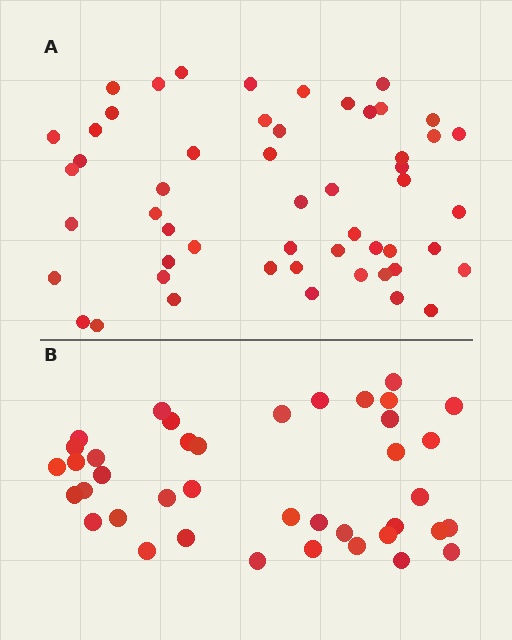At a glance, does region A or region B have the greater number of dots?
Region A (the top region) has more dots.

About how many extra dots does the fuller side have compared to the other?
Region A has approximately 15 more dots than region B.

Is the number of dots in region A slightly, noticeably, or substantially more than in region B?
Region A has noticeably more, but not dramatically so. The ratio is roughly 1.3 to 1.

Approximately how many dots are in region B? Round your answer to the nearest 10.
About 40 dots.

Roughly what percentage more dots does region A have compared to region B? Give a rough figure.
About 30% more.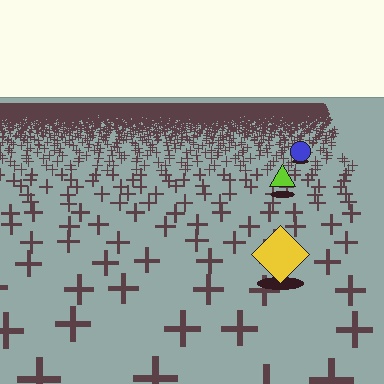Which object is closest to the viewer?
The yellow diamond is closest. The texture marks near it are larger and more spread out.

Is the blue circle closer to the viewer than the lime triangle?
No. The lime triangle is closer — you can tell from the texture gradient: the ground texture is coarser near it.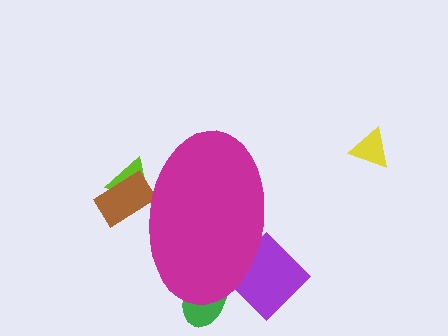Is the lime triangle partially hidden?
Yes, the lime triangle is partially hidden behind the magenta ellipse.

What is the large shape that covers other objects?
A magenta ellipse.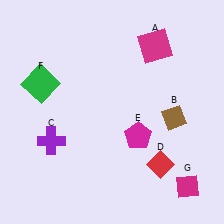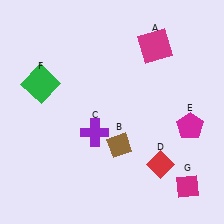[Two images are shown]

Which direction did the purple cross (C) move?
The purple cross (C) moved right.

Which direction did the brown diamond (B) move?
The brown diamond (B) moved left.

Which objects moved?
The objects that moved are: the brown diamond (B), the purple cross (C), the magenta pentagon (E).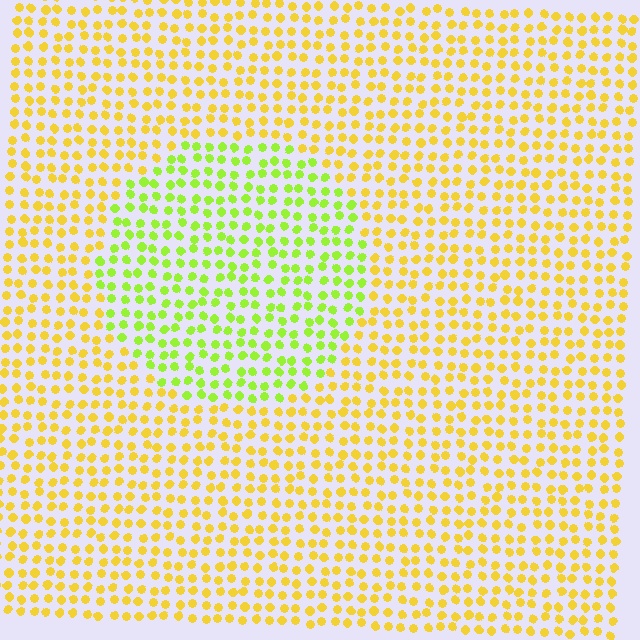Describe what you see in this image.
The image is filled with small yellow elements in a uniform arrangement. A circle-shaped region is visible where the elements are tinted to a slightly different hue, forming a subtle color boundary.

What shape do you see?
I see a circle.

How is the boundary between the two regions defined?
The boundary is defined purely by a slight shift in hue (about 40 degrees). Spacing, size, and orientation are identical on both sides.